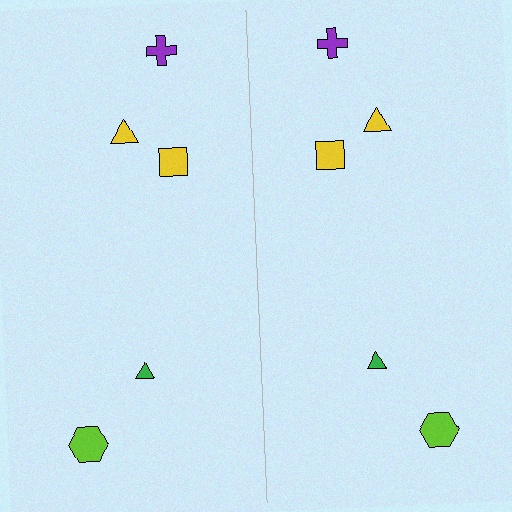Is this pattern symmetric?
Yes, this pattern has bilateral (reflection) symmetry.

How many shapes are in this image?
There are 10 shapes in this image.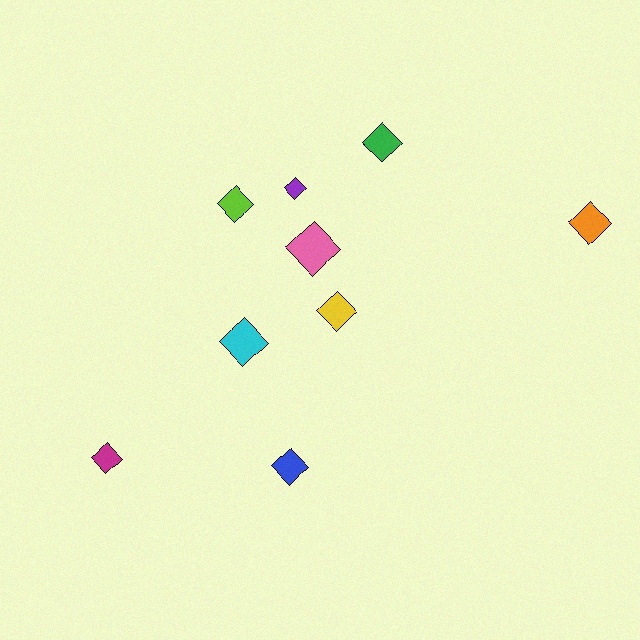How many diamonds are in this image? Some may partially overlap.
There are 9 diamonds.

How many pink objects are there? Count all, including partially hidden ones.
There is 1 pink object.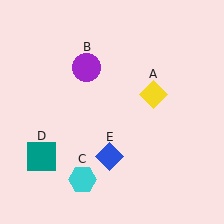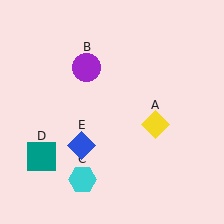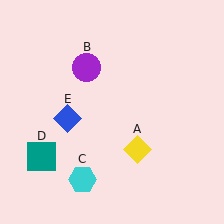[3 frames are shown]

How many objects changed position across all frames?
2 objects changed position: yellow diamond (object A), blue diamond (object E).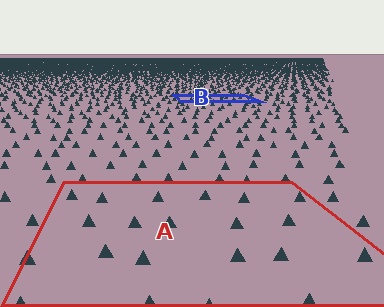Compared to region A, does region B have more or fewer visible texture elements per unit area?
Region B has more texture elements per unit area — they are packed more densely because it is farther away.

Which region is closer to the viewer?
Region A is closer. The texture elements there are larger and more spread out.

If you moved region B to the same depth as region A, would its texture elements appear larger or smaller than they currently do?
They would appear larger. At a closer depth, the same texture elements are projected at a bigger on-screen size.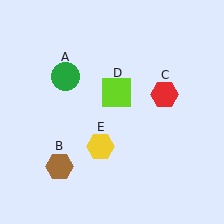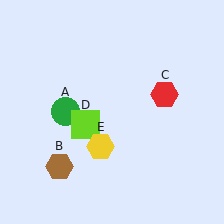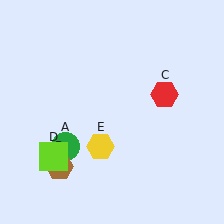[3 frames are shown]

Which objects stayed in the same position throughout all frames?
Brown hexagon (object B) and red hexagon (object C) and yellow hexagon (object E) remained stationary.